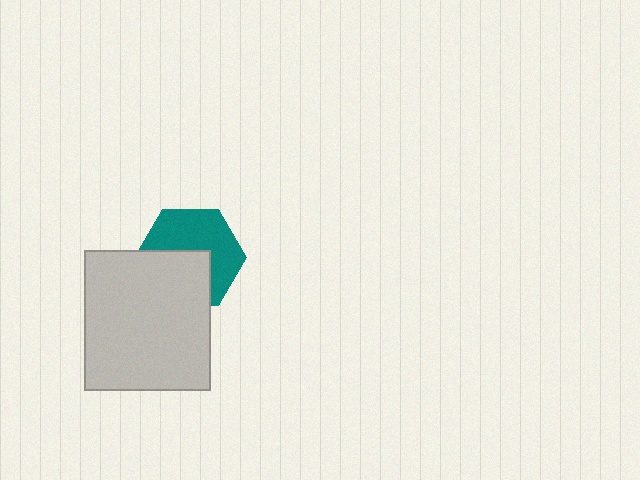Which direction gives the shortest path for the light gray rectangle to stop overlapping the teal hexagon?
Moving down gives the shortest separation.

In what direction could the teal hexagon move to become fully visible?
The teal hexagon could move up. That would shift it out from behind the light gray rectangle entirely.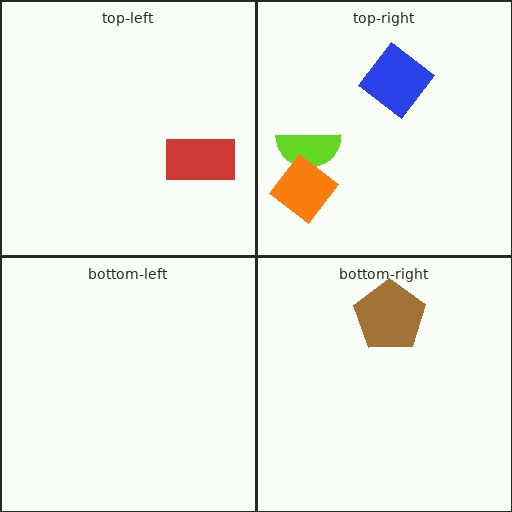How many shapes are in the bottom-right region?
1.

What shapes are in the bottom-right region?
The brown pentagon.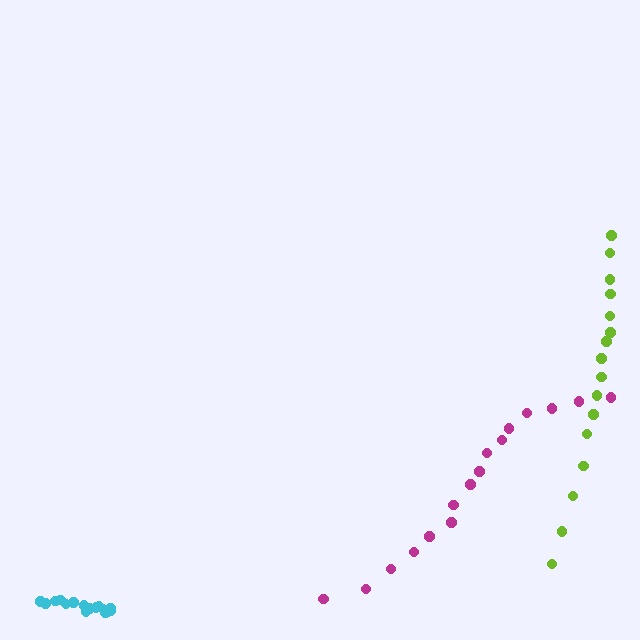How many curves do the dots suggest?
There are 3 distinct paths.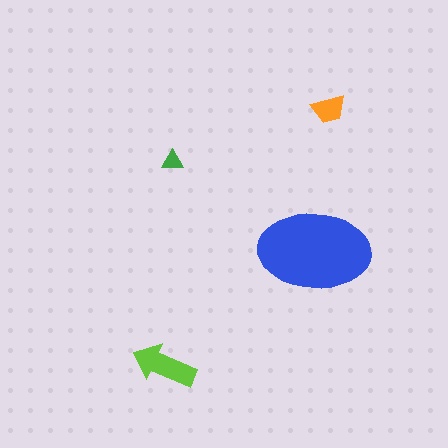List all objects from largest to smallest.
The blue ellipse, the lime arrow, the orange trapezoid, the green triangle.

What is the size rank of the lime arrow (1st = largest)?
2nd.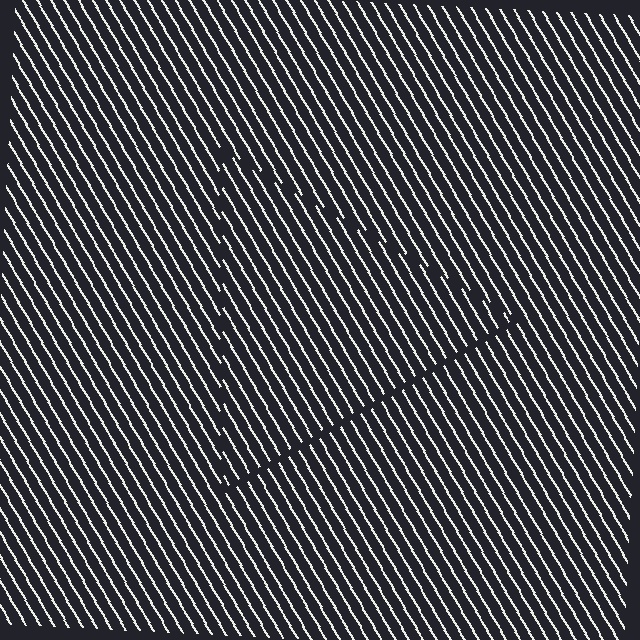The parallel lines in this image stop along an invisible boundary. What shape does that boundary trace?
An illusory triangle. The interior of the shape contains the same grating, shifted by half a period — the contour is defined by the phase discontinuity where line-ends from the inner and outer gratings abut.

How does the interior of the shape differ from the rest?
The interior of the shape contains the same grating, shifted by half a period — the contour is defined by the phase discontinuity where line-ends from the inner and outer gratings abut.